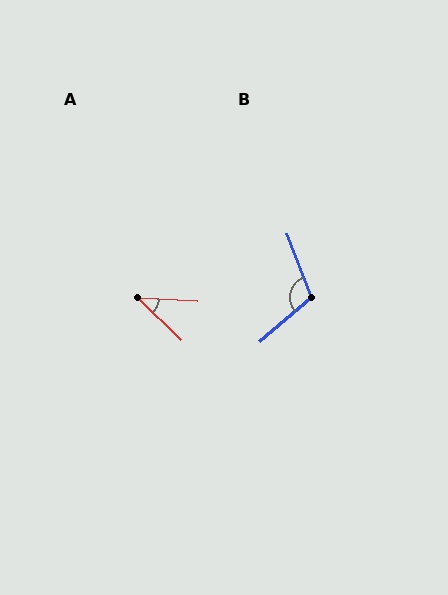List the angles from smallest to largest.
A (41°), B (109°).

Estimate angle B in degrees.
Approximately 109 degrees.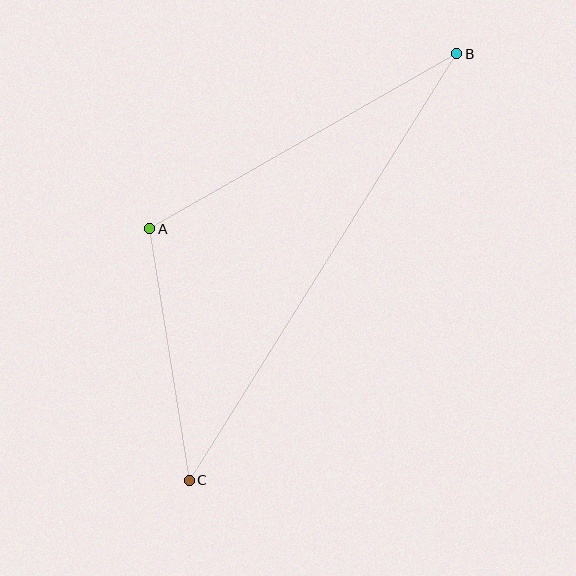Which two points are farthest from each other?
Points B and C are farthest from each other.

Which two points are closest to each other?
Points A and C are closest to each other.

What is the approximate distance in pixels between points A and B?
The distance between A and B is approximately 353 pixels.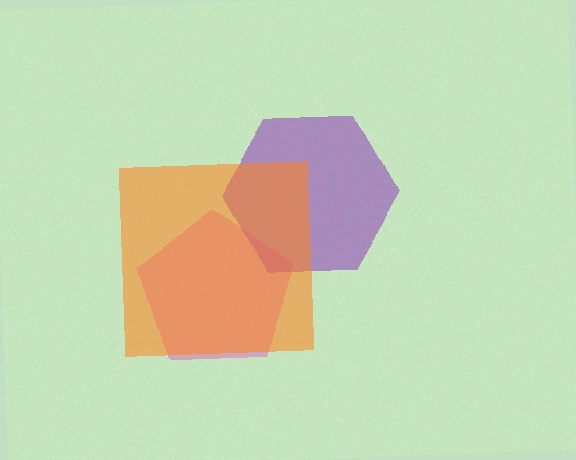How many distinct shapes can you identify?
There are 3 distinct shapes: a pink pentagon, a purple hexagon, an orange square.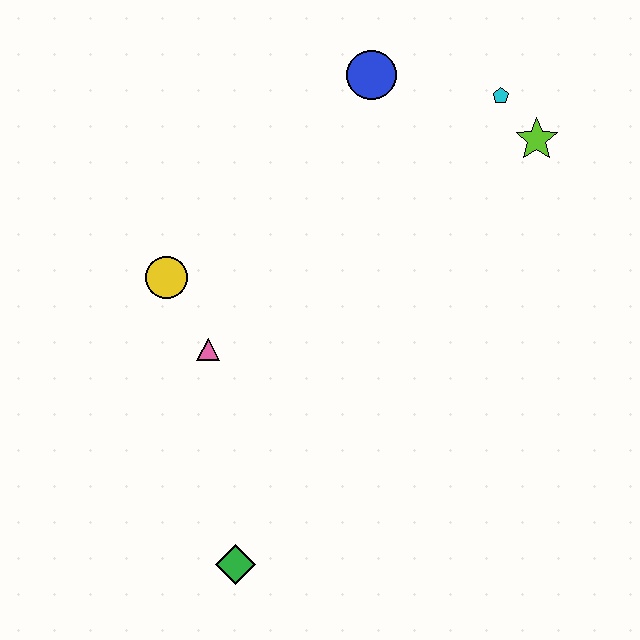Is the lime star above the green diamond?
Yes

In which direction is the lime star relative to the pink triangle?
The lime star is to the right of the pink triangle.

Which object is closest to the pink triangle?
The yellow circle is closest to the pink triangle.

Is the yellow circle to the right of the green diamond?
No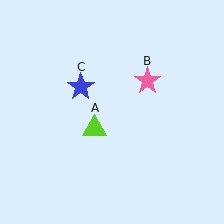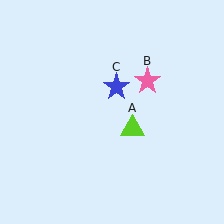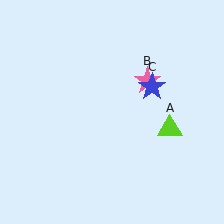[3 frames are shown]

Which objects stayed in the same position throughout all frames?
Pink star (object B) remained stationary.